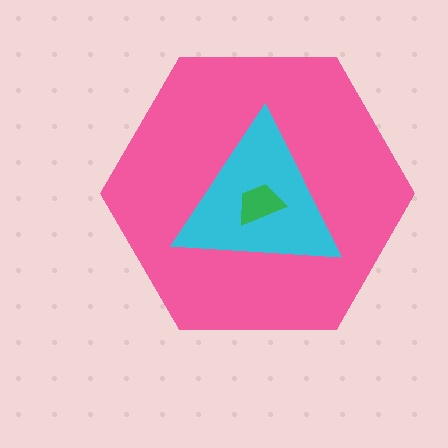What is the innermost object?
The green trapezoid.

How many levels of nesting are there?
3.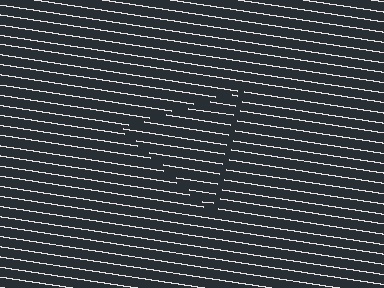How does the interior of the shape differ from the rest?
The interior of the shape contains the same grating, shifted by half a period — the contour is defined by the phase discontinuity where line-ends from the inner and outer gratings abut.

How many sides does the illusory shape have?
3 sides — the line-ends trace a triangle.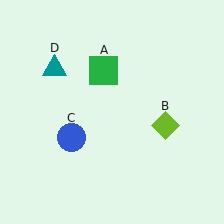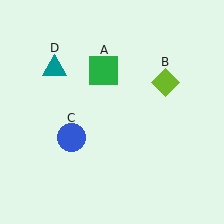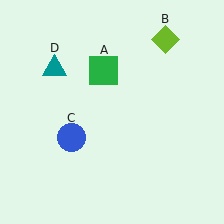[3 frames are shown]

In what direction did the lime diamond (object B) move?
The lime diamond (object B) moved up.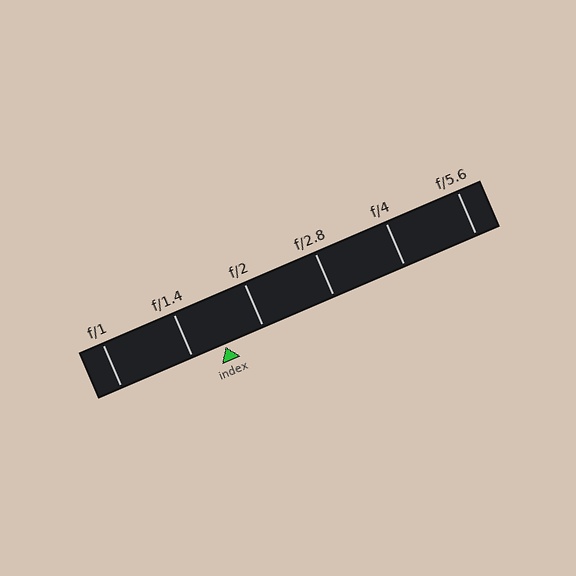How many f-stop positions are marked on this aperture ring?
There are 6 f-stop positions marked.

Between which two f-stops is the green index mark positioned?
The index mark is between f/1.4 and f/2.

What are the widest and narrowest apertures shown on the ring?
The widest aperture shown is f/1 and the narrowest is f/5.6.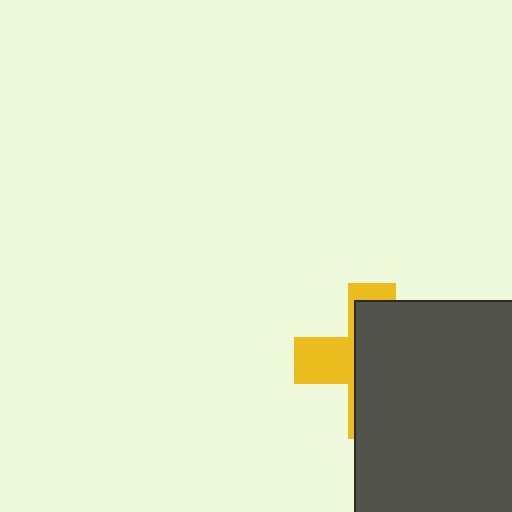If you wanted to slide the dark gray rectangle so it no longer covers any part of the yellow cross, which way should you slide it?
Slide it right — that is the most direct way to separate the two shapes.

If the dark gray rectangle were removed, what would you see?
You would see the complete yellow cross.